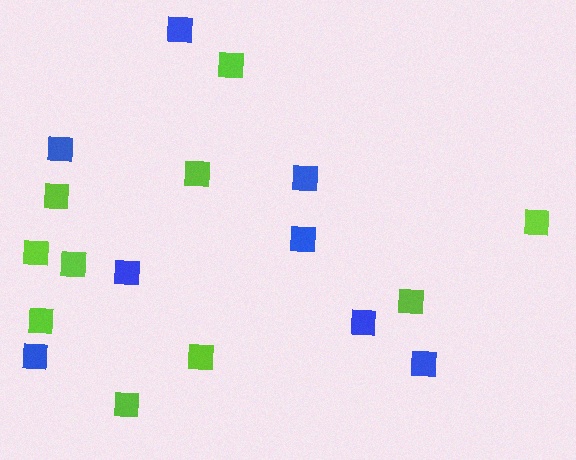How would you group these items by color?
There are 2 groups: one group of blue squares (8) and one group of lime squares (10).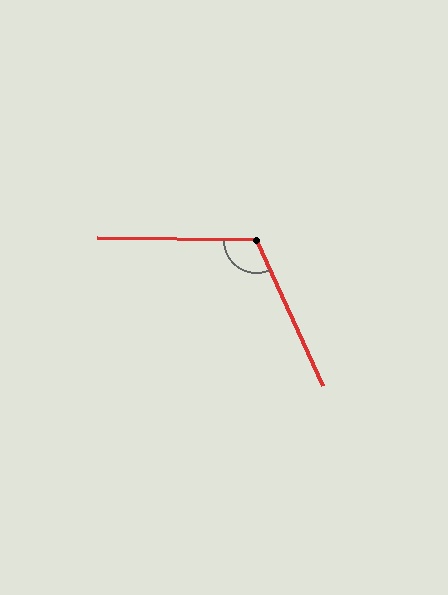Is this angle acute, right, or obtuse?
It is obtuse.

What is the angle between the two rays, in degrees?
Approximately 115 degrees.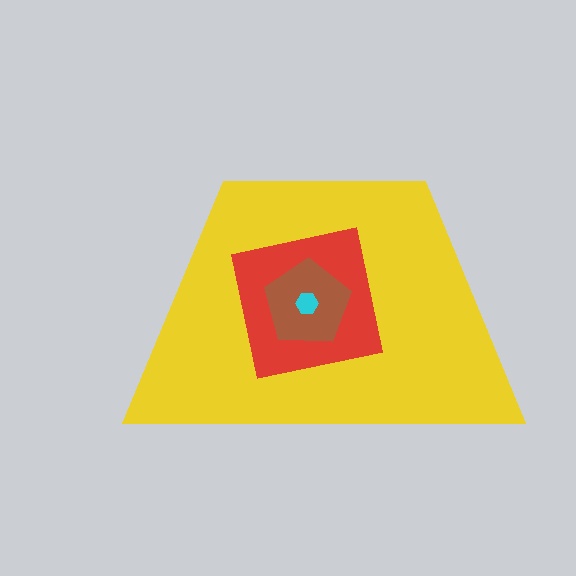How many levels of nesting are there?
4.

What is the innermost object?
The cyan hexagon.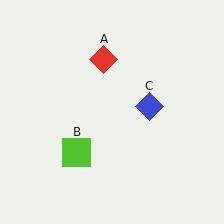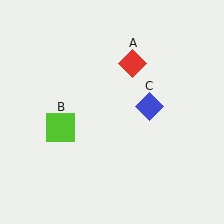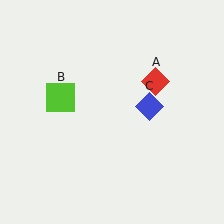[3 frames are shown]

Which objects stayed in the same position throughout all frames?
Blue diamond (object C) remained stationary.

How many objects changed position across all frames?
2 objects changed position: red diamond (object A), lime square (object B).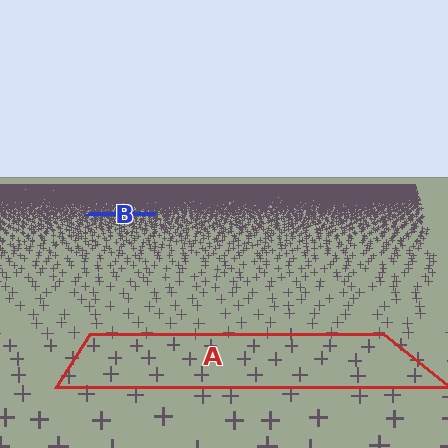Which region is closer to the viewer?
Region A is closer. The texture elements there are larger and more spread out.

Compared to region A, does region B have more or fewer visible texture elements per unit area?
Region B has more texture elements per unit area — they are packed more densely because it is farther away.